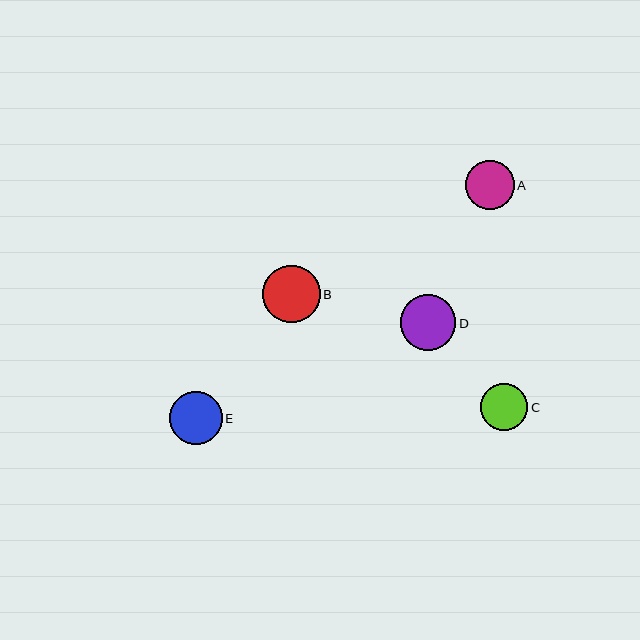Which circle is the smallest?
Circle C is the smallest with a size of approximately 47 pixels.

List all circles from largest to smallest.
From largest to smallest: B, D, E, A, C.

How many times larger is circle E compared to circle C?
Circle E is approximately 1.1 times the size of circle C.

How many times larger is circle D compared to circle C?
Circle D is approximately 1.2 times the size of circle C.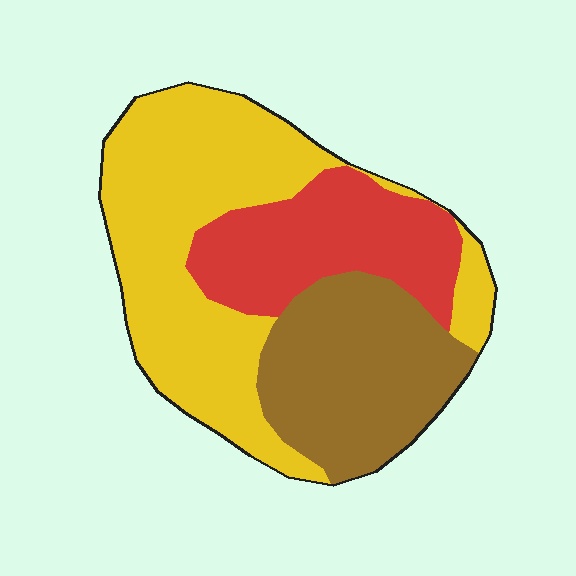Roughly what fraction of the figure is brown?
Brown covers around 30% of the figure.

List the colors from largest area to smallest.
From largest to smallest: yellow, brown, red.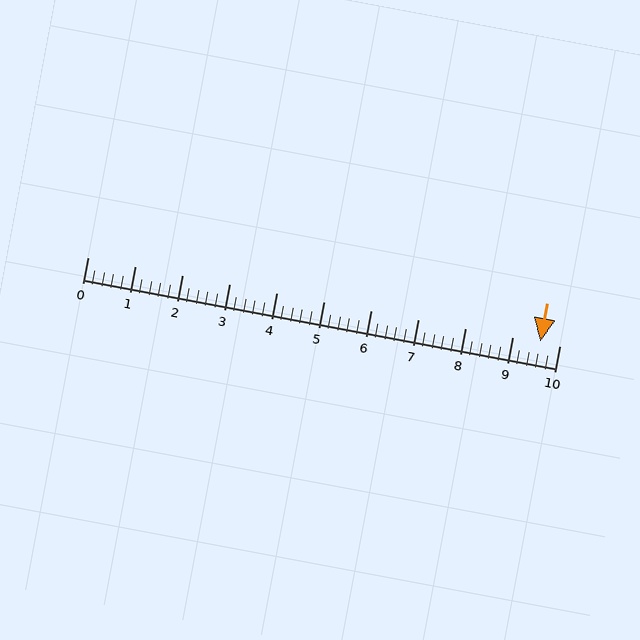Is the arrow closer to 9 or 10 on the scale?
The arrow is closer to 10.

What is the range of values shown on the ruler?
The ruler shows values from 0 to 10.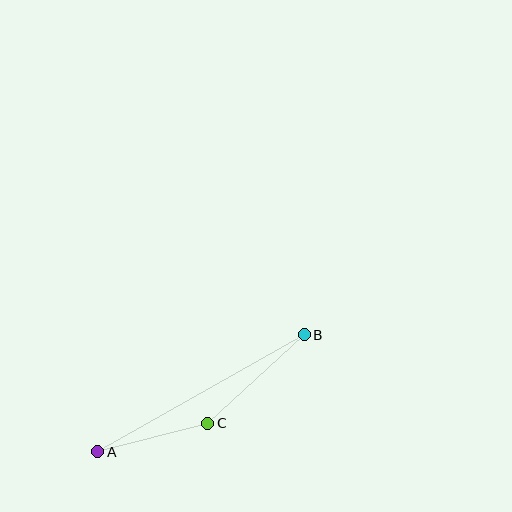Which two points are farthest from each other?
Points A and B are farthest from each other.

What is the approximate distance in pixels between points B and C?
The distance between B and C is approximately 131 pixels.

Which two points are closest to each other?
Points A and C are closest to each other.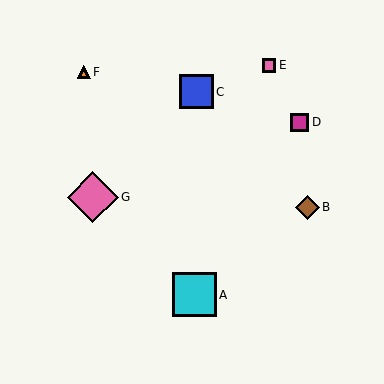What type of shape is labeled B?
Shape B is a brown diamond.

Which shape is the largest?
The pink diamond (labeled G) is the largest.